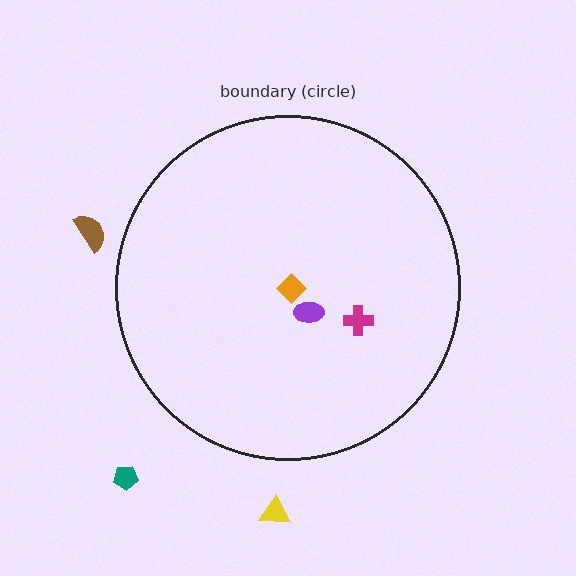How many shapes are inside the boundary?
3 inside, 3 outside.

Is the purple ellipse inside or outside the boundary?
Inside.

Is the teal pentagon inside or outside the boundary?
Outside.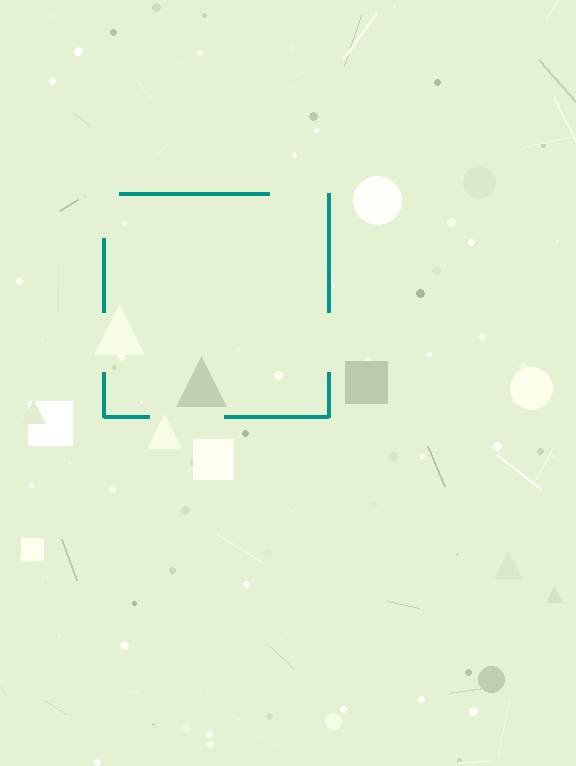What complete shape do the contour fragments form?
The contour fragments form a square.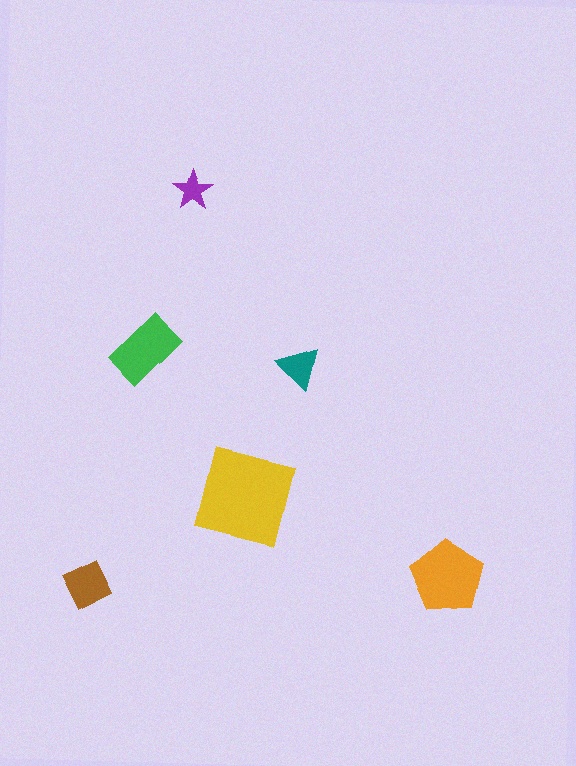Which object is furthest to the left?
The brown square is leftmost.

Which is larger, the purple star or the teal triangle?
The teal triangle.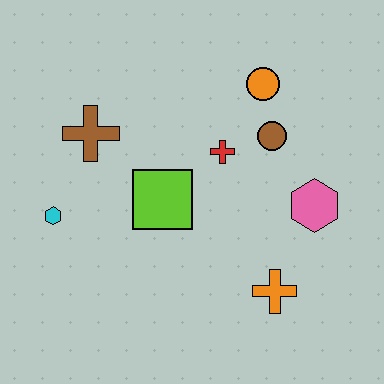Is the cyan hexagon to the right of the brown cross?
No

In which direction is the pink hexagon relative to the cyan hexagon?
The pink hexagon is to the right of the cyan hexagon.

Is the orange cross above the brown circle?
No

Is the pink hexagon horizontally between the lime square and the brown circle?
No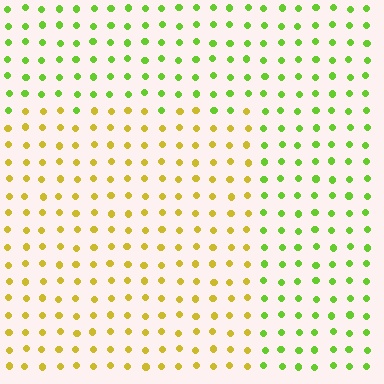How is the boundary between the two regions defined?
The boundary is defined purely by a slight shift in hue (about 46 degrees). Spacing, size, and orientation are identical on both sides.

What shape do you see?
I see a rectangle.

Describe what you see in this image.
The image is filled with small lime elements in a uniform arrangement. A rectangle-shaped region is visible where the elements are tinted to a slightly different hue, forming a subtle color boundary.